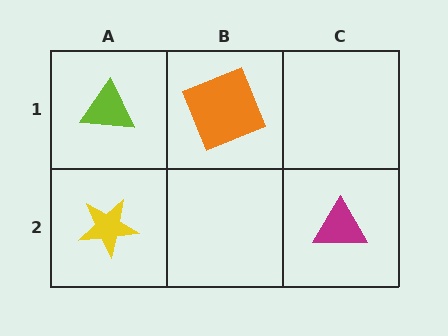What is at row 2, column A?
A yellow star.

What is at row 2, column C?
A magenta triangle.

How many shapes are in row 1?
2 shapes.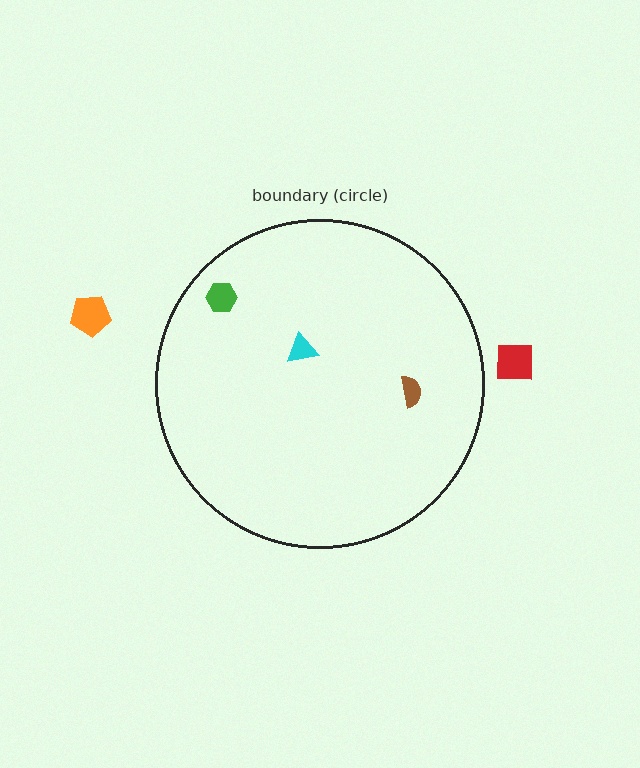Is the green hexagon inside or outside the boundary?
Inside.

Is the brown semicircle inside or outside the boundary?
Inside.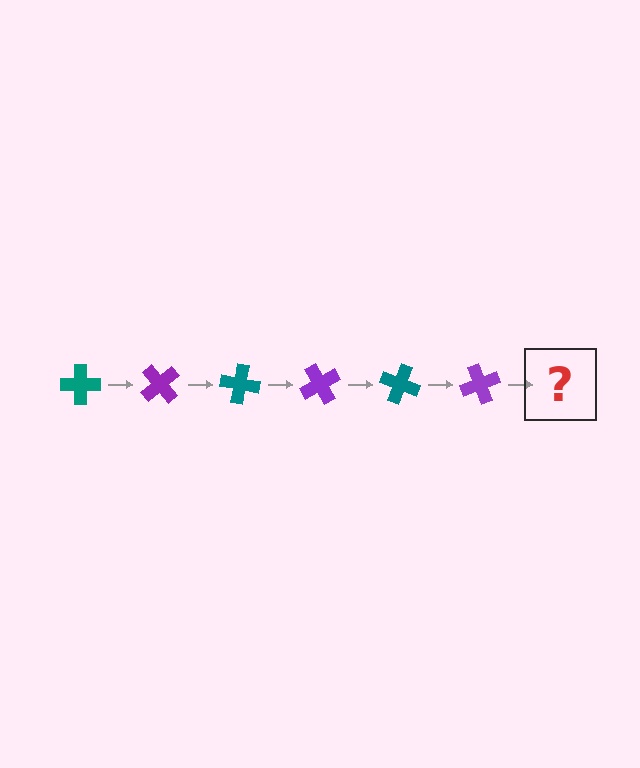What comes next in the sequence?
The next element should be a teal cross, rotated 300 degrees from the start.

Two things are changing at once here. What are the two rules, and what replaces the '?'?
The two rules are that it rotates 50 degrees each step and the color cycles through teal and purple. The '?' should be a teal cross, rotated 300 degrees from the start.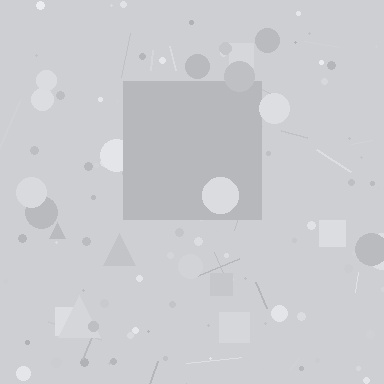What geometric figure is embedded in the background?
A square is embedded in the background.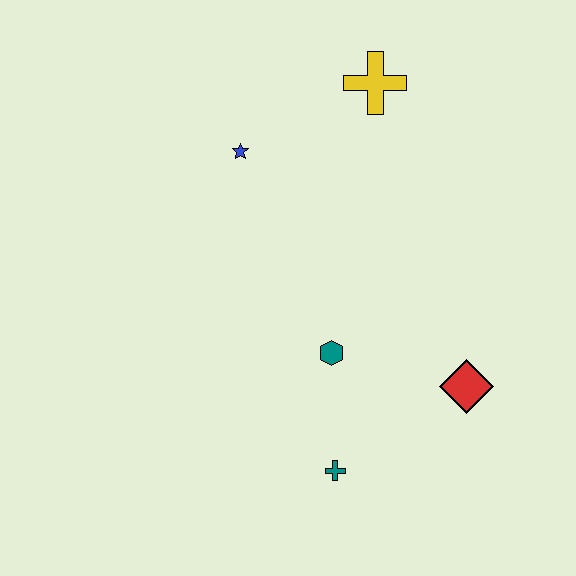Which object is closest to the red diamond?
The teal hexagon is closest to the red diamond.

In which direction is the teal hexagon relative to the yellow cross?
The teal hexagon is below the yellow cross.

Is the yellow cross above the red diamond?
Yes